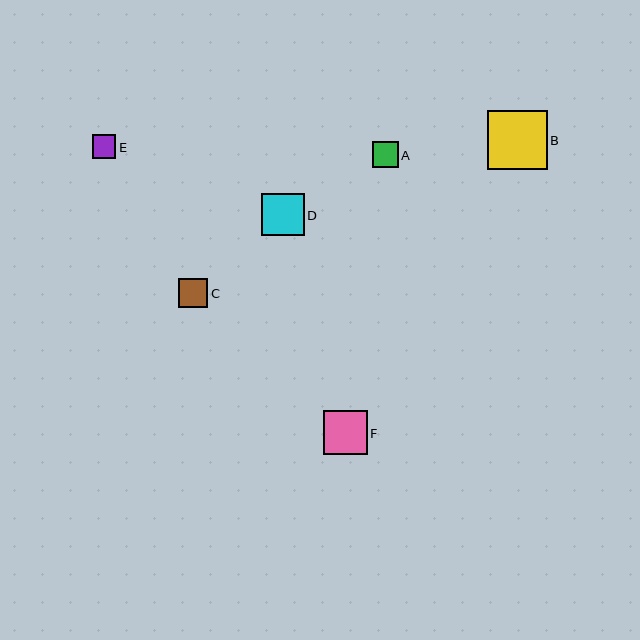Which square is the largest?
Square B is the largest with a size of approximately 59 pixels.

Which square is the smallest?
Square E is the smallest with a size of approximately 24 pixels.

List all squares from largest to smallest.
From largest to smallest: B, F, D, C, A, E.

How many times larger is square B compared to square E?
Square B is approximately 2.5 times the size of square E.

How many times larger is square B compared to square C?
Square B is approximately 2.0 times the size of square C.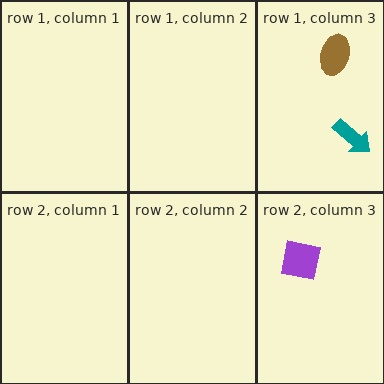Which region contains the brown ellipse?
The row 1, column 3 region.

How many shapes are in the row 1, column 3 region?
2.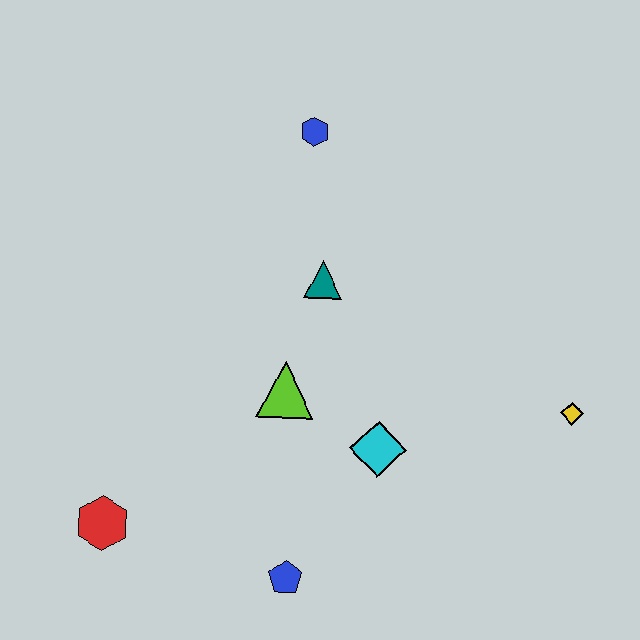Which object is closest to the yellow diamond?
The cyan diamond is closest to the yellow diamond.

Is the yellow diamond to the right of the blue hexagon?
Yes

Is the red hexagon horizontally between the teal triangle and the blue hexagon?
No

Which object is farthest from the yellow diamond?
The red hexagon is farthest from the yellow diamond.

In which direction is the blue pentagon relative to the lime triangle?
The blue pentagon is below the lime triangle.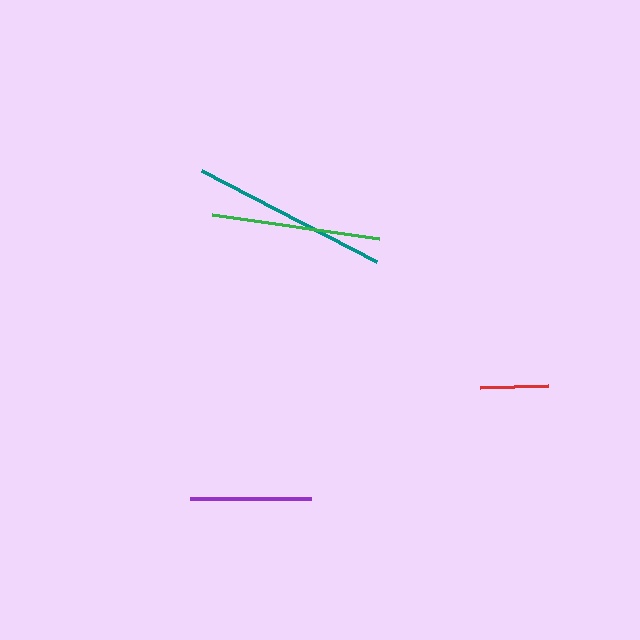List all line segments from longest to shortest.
From longest to shortest: teal, green, purple, red.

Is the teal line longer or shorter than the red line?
The teal line is longer than the red line.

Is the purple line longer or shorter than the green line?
The green line is longer than the purple line.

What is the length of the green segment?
The green segment is approximately 169 pixels long.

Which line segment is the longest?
The teal line is the longest at approximately 198 pixels.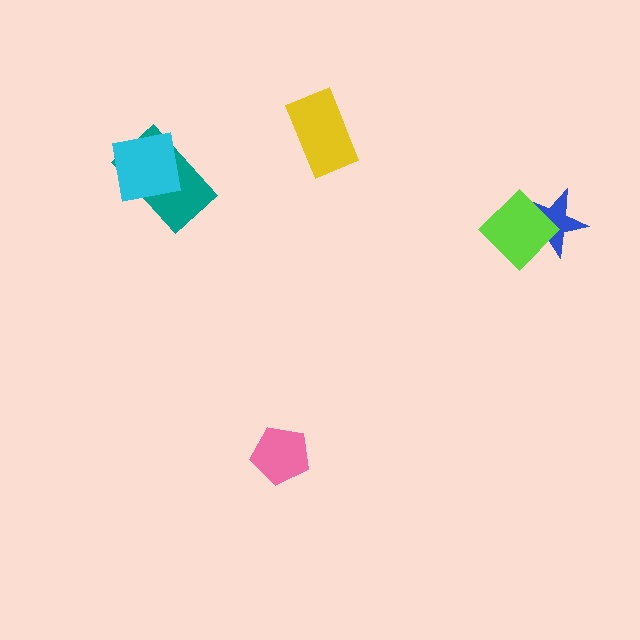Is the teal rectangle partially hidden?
Yes, it is partially covered by another shape.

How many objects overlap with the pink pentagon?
0 objects overlap with the pink pentagon.